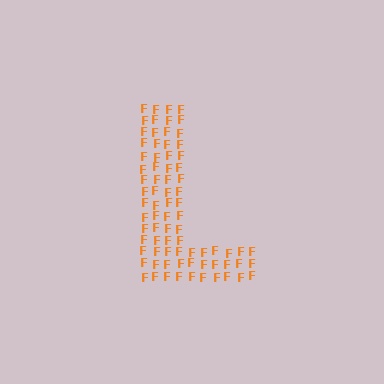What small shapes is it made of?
It is made of small letter F's.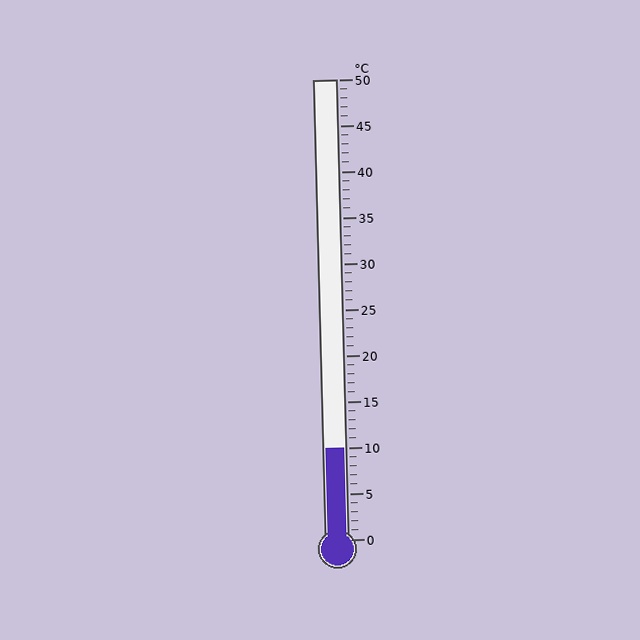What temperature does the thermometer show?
The thermometer shows approximately 10°C.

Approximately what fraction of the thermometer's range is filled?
The thermometer is filled to approximately 20% of its range.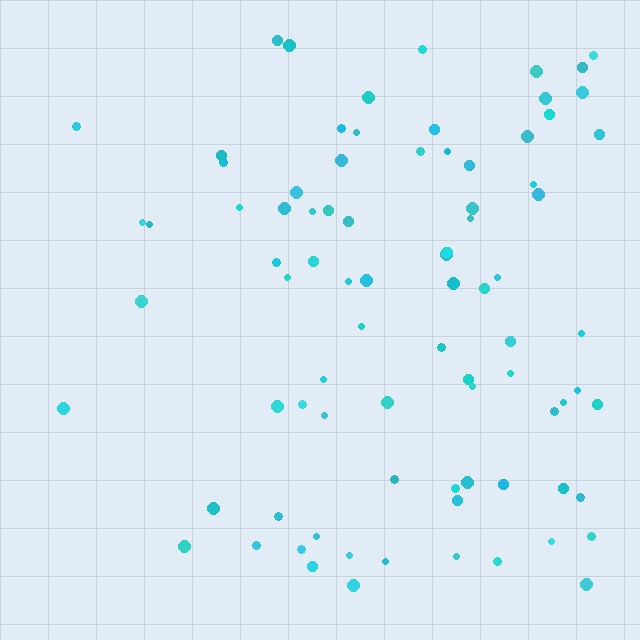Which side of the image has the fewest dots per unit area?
The left.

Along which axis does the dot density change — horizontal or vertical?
Horizontal.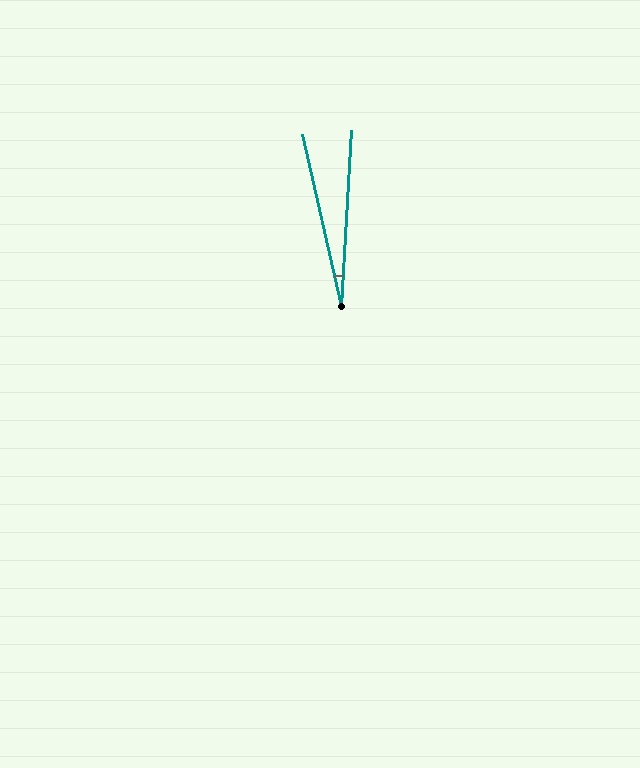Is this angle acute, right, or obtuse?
It is acute.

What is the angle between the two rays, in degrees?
Approximately 16 degrees.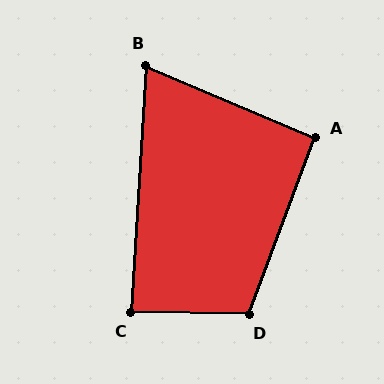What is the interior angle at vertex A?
Approximately 92 degrees (approximately right).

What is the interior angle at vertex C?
Approximately 88 degrees (approximately right).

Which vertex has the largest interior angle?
D, at approximately 110 degrees.